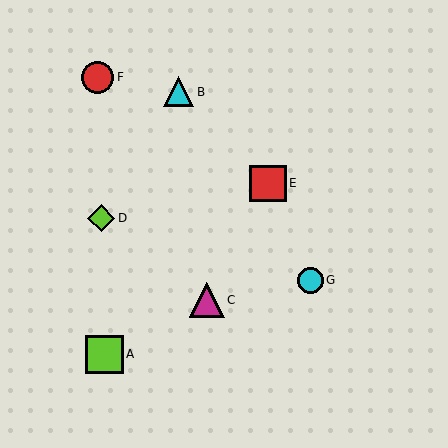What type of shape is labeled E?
Shape E is a red square.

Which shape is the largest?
The lime square (labeled A) is the largest.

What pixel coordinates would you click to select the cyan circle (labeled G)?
Click at (310, 280) to select the cyan circle G.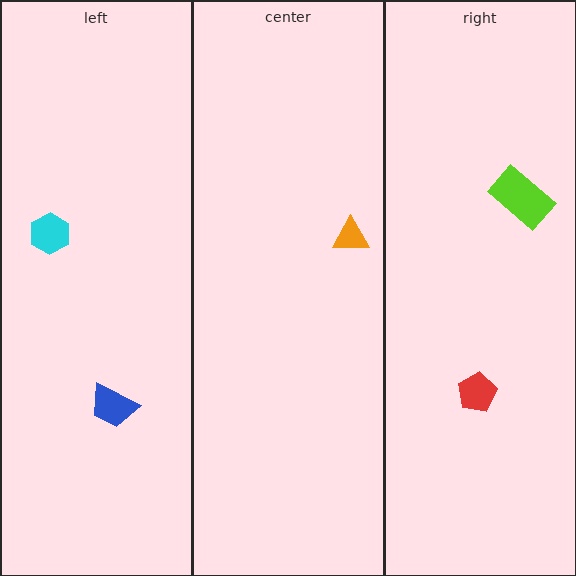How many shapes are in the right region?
2.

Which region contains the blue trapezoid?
The left region.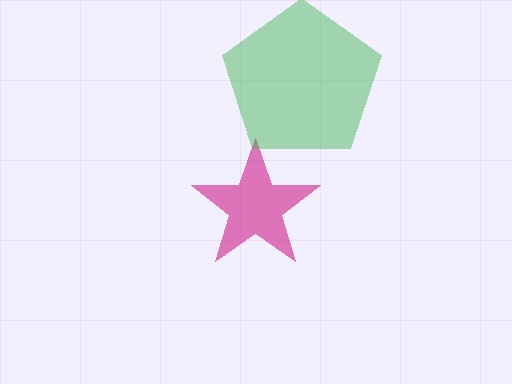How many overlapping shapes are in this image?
There are 2 overlapping shapes in the image.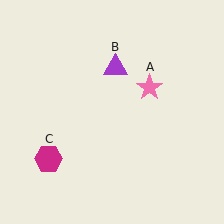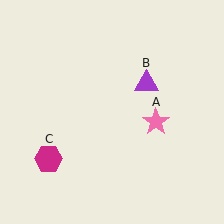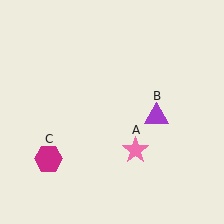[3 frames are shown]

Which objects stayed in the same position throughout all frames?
Magenta hexagon (object C) remained stationary.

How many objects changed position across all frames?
2 objects changed position: pink star (object A), purple triangle (object B).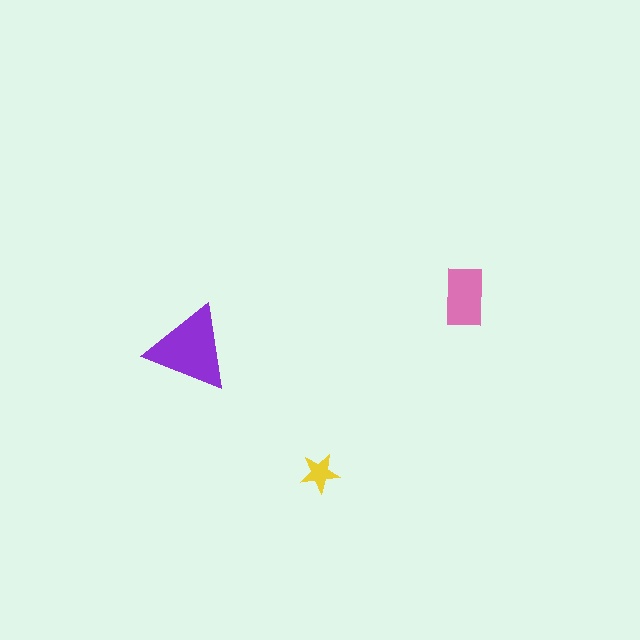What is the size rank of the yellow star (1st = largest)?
3rd.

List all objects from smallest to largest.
The yellow star, the pink rectangle, the purple triangle.